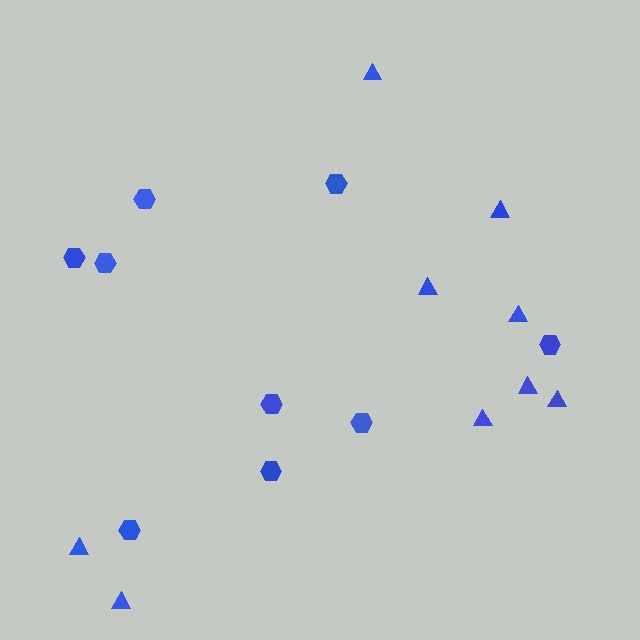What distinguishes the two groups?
There are 2 groups: one group of triangles (9) and one group of hexagons (9).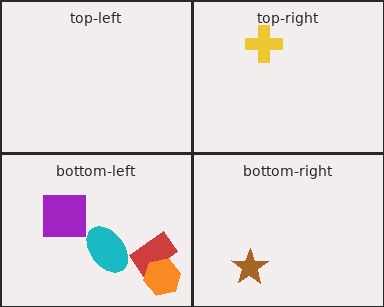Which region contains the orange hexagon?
The bottom-left region.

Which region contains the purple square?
The bottom-left region.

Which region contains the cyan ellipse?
The bottom-left region.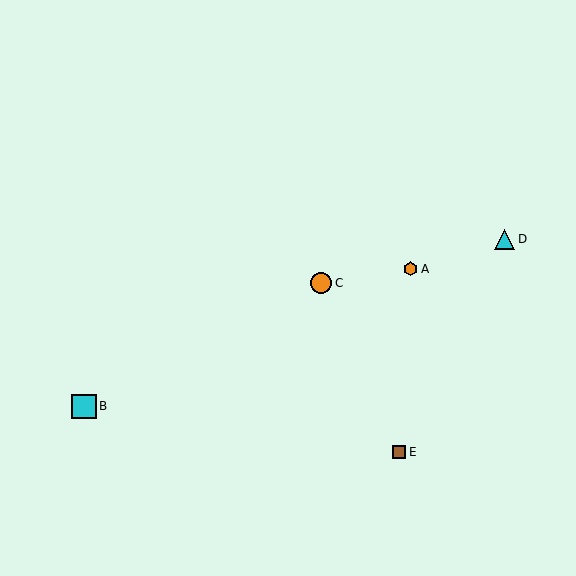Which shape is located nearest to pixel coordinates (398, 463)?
The brown square (labeled E) at (399, 452) is nearest to that location.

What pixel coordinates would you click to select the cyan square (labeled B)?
Click at (84, 406) to select the cyan square B.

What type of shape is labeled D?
Shape D is a cyan triangle.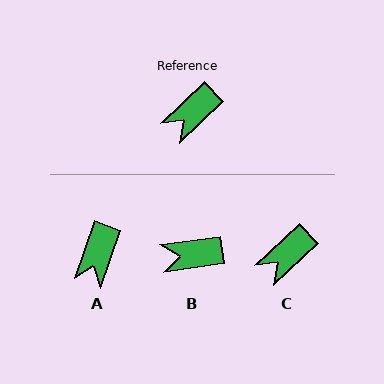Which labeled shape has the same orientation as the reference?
C.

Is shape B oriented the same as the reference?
No, it is off by about 35 degrees.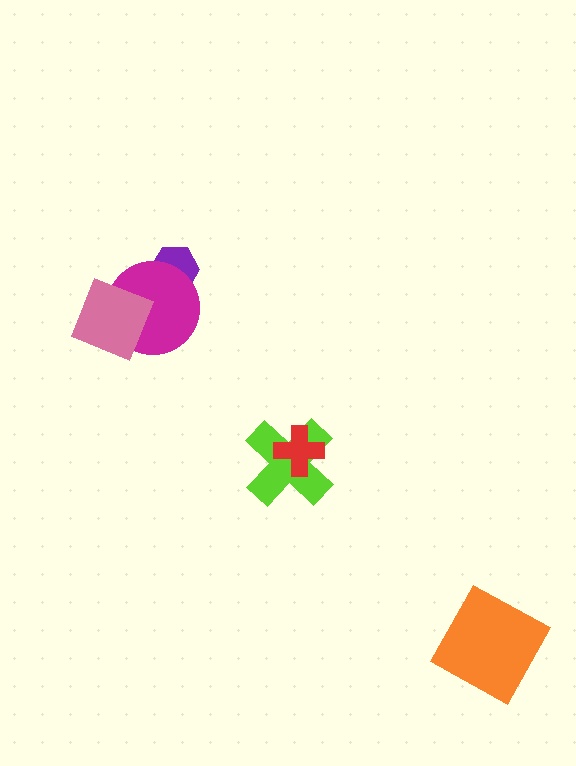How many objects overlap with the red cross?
1 object overlaps with the red cross.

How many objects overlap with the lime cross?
1 object overlaps with the lime cross.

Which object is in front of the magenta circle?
The pink diamond is in front of the magenta circle.